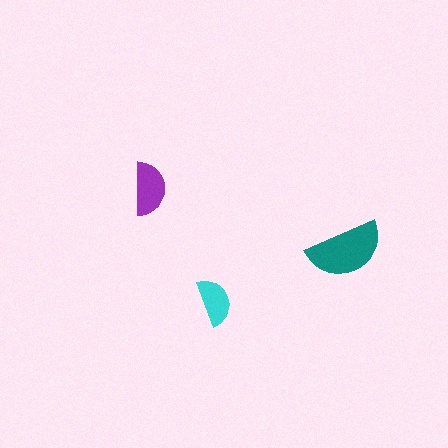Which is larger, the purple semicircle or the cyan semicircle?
The purple one.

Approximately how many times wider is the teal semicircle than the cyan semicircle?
About 1.5 times wider.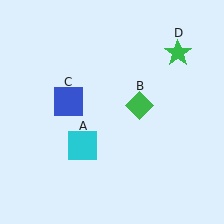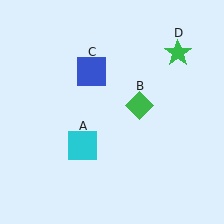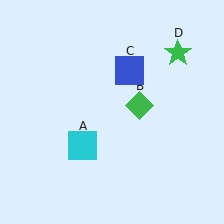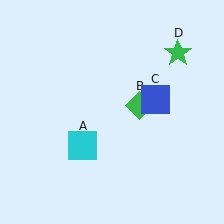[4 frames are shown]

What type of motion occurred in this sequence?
The blue square (object C) rotated clockwise around the center of the scene.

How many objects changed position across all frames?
1 object changed position: blue square (object C).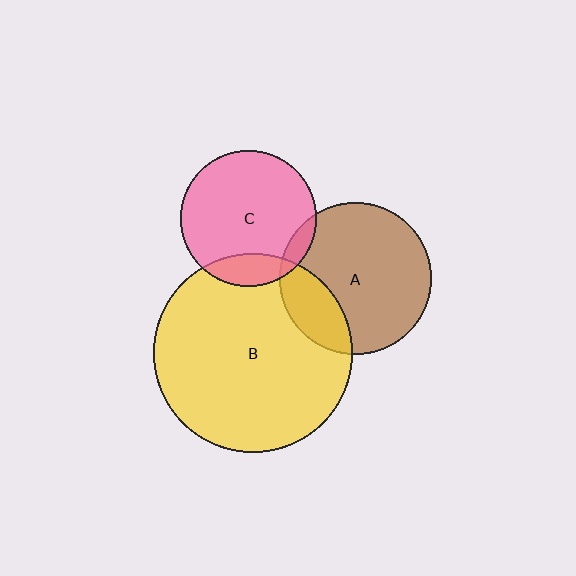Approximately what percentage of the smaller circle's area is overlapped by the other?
Approximately 5%.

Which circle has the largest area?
Circle B (yellow).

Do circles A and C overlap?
Yes.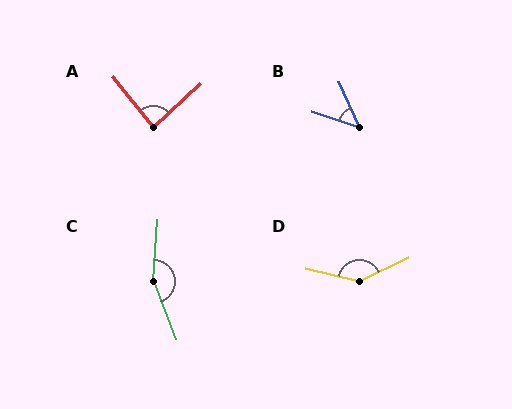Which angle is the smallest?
B, at approximately 47 degrees.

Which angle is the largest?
C, at approximately 155 degrees.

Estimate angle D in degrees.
Approximately 140 degrees.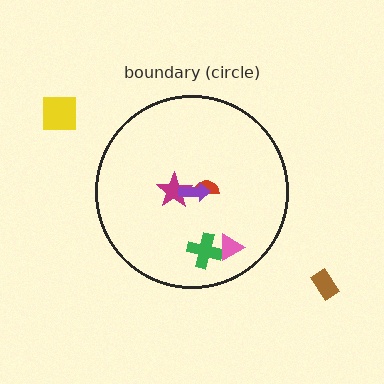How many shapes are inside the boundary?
5 inside, 2 outside.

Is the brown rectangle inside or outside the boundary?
Outside.